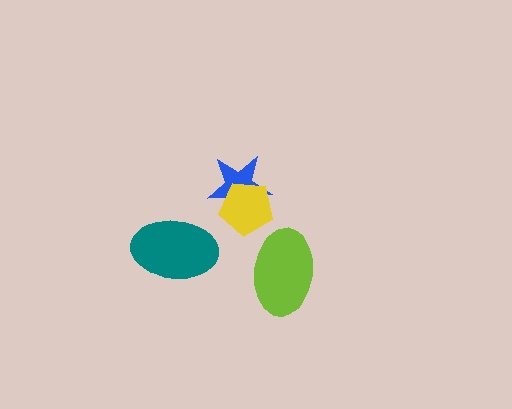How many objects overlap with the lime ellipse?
0 objects overlap with the lime ellipse.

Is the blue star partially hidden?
Yes, it is partially covered by another shape.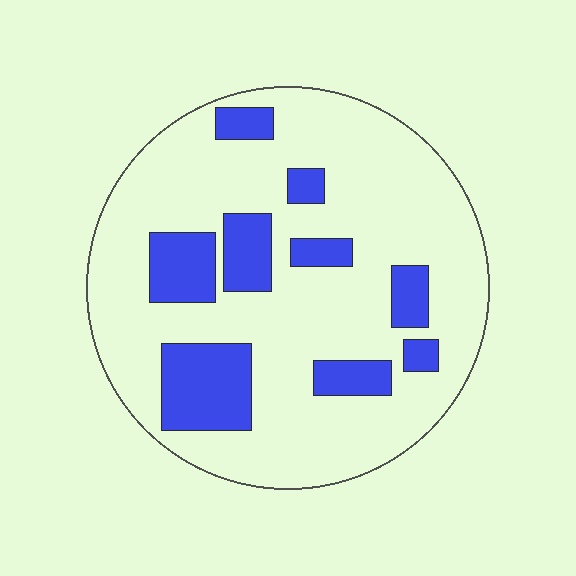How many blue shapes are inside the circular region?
9.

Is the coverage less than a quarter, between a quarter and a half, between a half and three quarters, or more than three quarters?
Less than a quarter.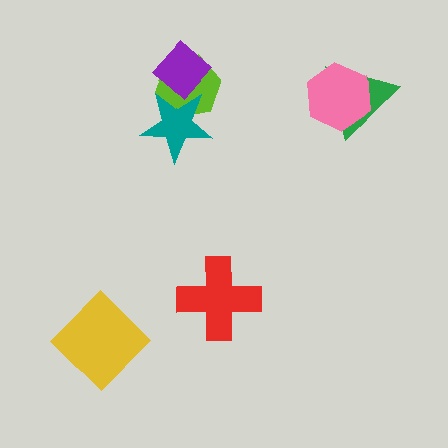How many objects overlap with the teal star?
2 objects overlap with the teal star.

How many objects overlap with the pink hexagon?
1 object overlaps with the pink hexagon.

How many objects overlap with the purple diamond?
2 objects overlap with the purple diamond.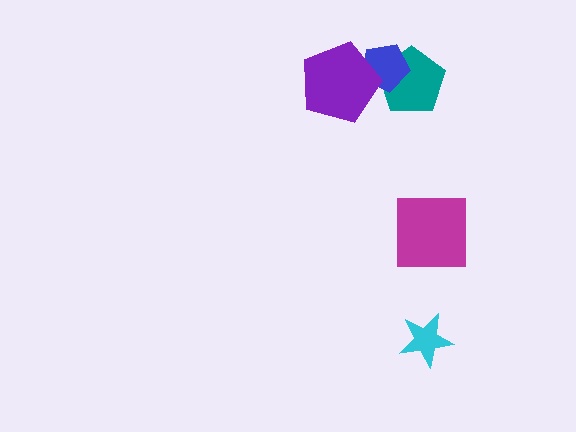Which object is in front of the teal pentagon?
The blue pentagon is in front of the teal pentagon.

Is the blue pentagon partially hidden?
Yes, it is partially covered by another shape.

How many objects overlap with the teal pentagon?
1 object overlaps with the teal pentagon.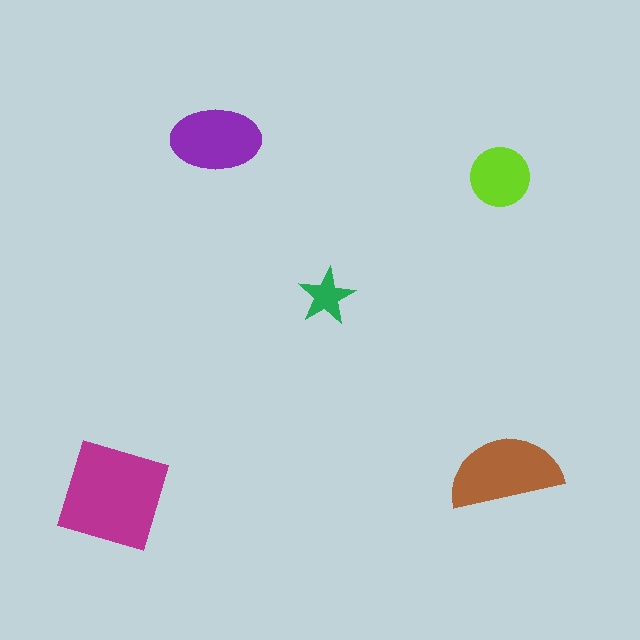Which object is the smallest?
The green star.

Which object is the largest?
The magenta square.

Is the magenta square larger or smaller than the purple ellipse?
Larger.